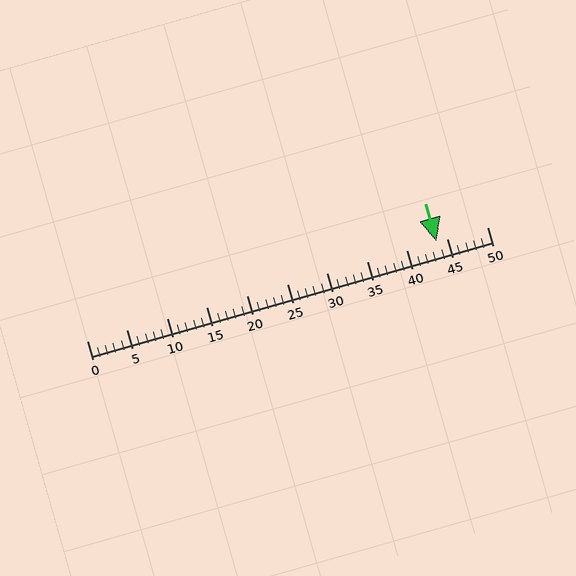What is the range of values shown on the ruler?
The ruler shows values from 0 to 50.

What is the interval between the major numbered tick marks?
The major tick marks are spaced 5 units apart.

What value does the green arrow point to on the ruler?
The green arrow points to approximately 44.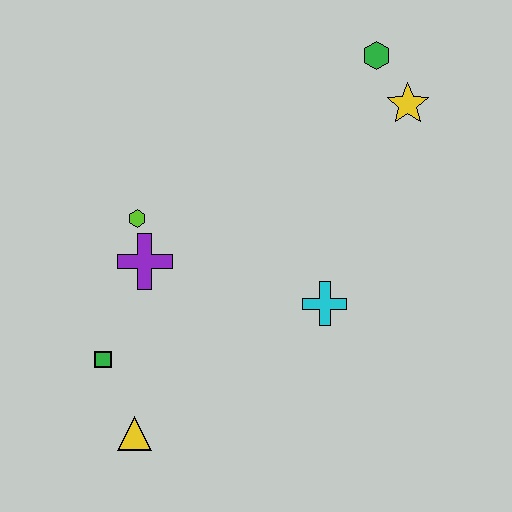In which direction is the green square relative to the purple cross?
The green square is below the purple cross.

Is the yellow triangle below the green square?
Yes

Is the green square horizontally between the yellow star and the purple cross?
No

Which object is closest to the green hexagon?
The yellow star is closest to the green hexagon.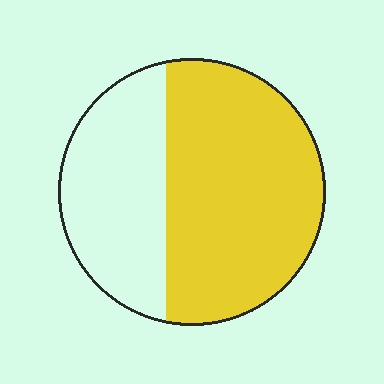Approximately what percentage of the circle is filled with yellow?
Approximately 60%.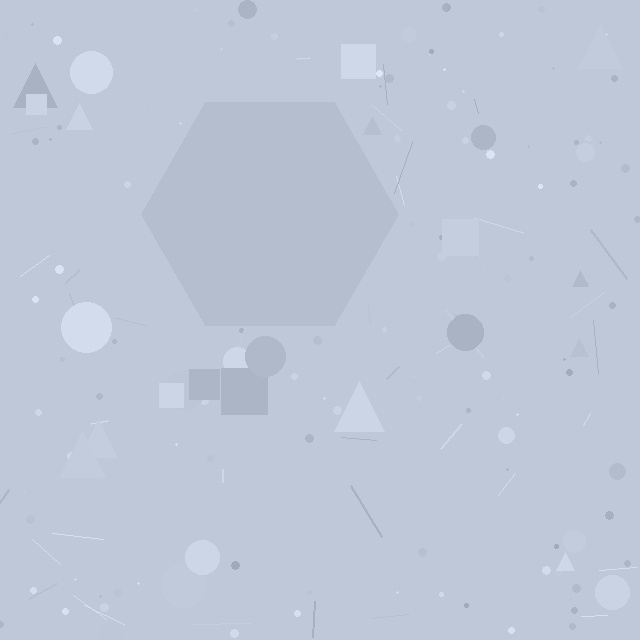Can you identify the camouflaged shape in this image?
The camouflaged shape is a hexagon.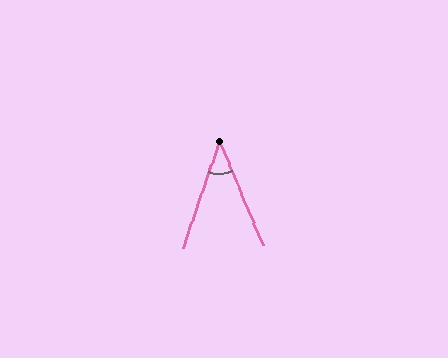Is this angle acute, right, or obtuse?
It is acute.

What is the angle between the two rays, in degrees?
Approximately 42 degrees.